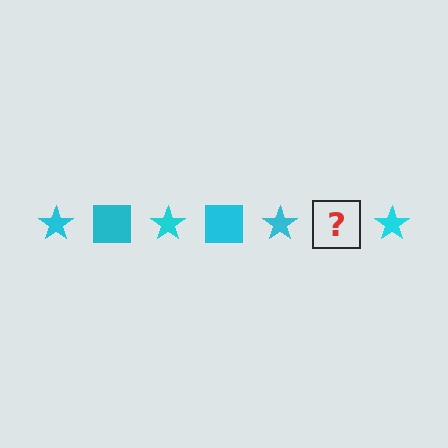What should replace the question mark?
The question mark should be replaced with a cyan square.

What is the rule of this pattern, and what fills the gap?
The rule is that the pattern cycles through star, square shapes in cyan. The gap should be filled with a cyan square.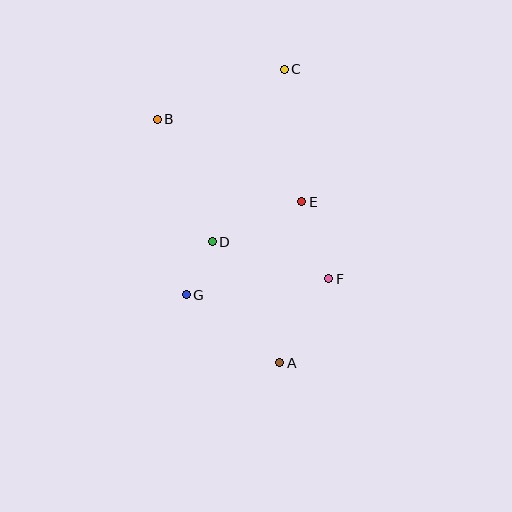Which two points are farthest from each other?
Points A and C are farthest from each other.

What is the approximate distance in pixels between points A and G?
The distance between A and G is approximately 116 pixels.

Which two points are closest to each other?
Points D and G are closest to each other.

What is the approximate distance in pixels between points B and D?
The distance between B and D is approximately 134 pixels.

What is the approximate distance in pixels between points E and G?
The distance between E and G is approximately 148 pixels.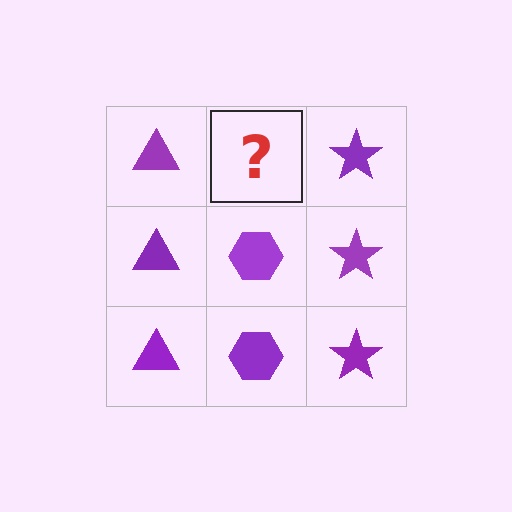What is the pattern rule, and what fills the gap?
The rule is that each column has a consistent shape. The gap should be filled with a purple hexagon.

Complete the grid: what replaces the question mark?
The question mark should be replaced with a purple hexagon.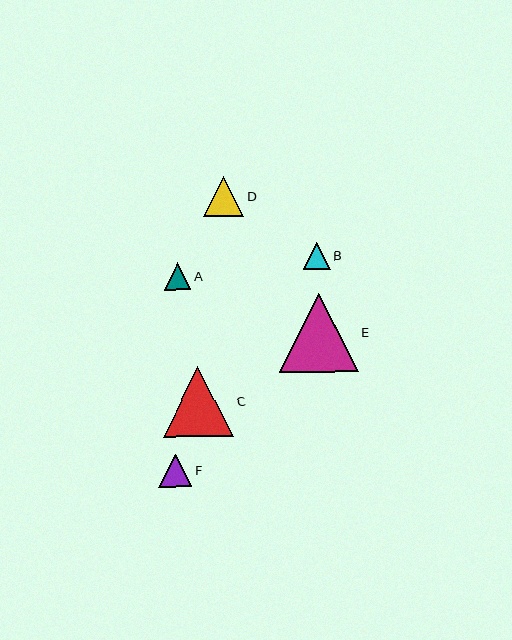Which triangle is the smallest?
Triangle A is the smallest with a size of approximately 27 pixels.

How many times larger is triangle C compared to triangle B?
Triangle C is approximately 2.6 times the size of triangle B.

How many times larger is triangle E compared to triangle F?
Triangle E is approximately 2.4 times the size of triangle F.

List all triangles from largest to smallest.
From largest to smallest: E, C, D, F, B, A.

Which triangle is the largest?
Triangle E is the largest with a size of approximately 79 pixels.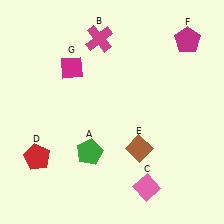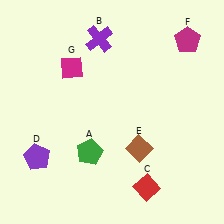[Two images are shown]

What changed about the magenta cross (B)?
In Image 1, B is magenta. In Image 2, it changed to purple.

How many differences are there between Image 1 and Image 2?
There are 3 differences between the two images.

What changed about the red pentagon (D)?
In Image 1, D is red. In Image 2, it changed to purple.